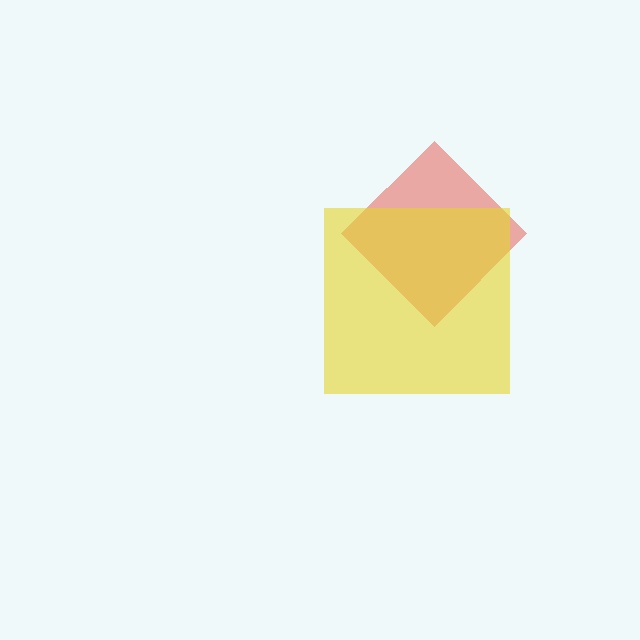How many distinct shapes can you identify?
There are 2 distinct shapes: a red diamond, a yellow square.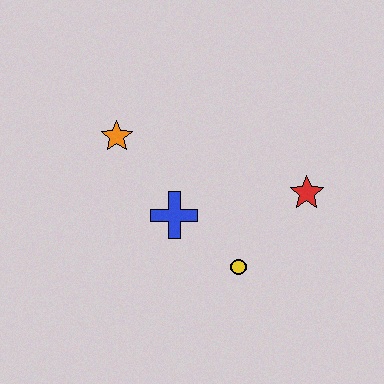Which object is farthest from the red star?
The orange star is farthest from the red star.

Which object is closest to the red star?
The yellow circle is closest to the red star.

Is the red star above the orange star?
No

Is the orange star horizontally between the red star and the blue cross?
No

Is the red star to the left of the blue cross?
No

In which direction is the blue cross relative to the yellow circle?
The blue cross is to the left of the yellow circle.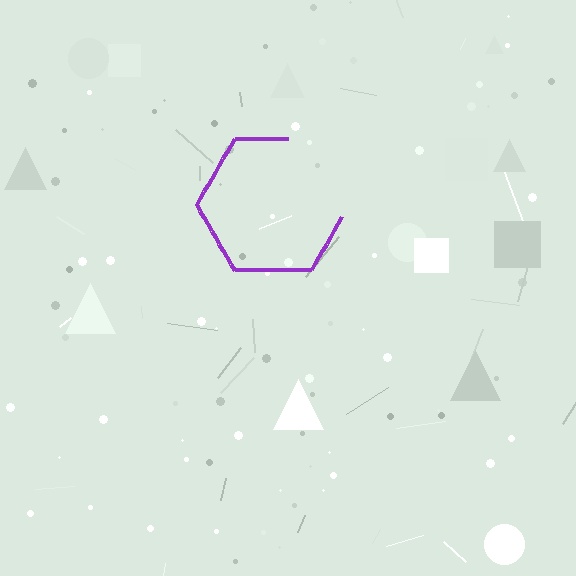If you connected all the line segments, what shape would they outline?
They would outline a hexagon.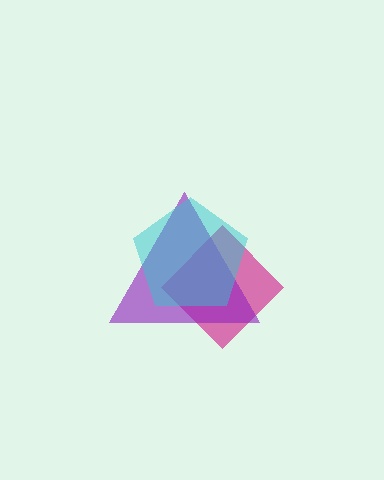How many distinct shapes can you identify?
There are 3 distinct shapes: a magenta diamond, a purple triangle, a cyan pentagon.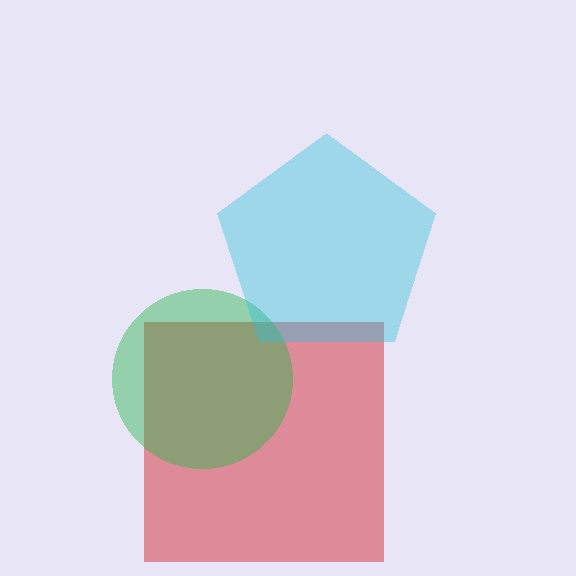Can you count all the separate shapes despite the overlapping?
Yes, there are 3 separate shapes.